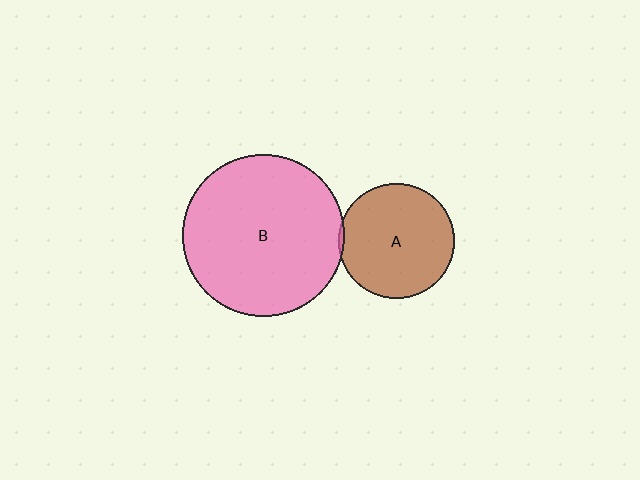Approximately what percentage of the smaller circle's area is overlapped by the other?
Approximately 5%.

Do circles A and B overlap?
Yes.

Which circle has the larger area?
Circle B (pink).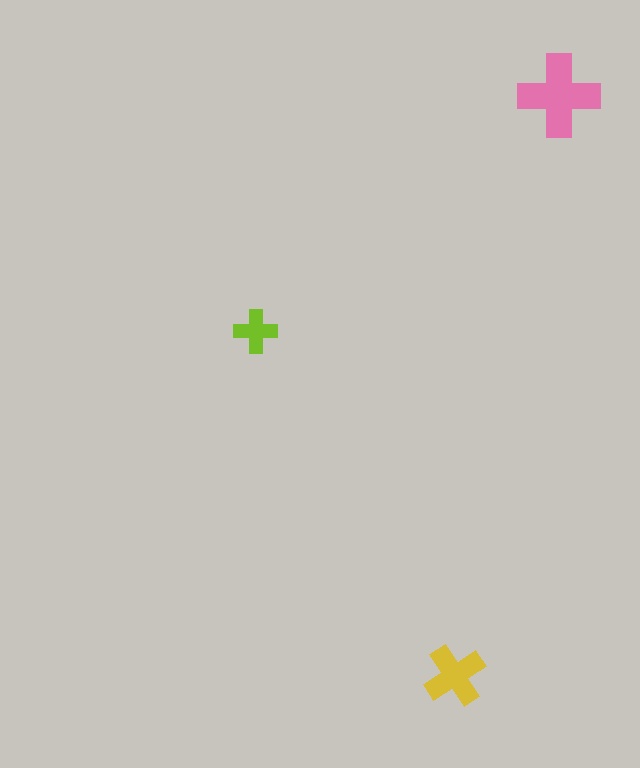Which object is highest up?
The pink cross is topmost.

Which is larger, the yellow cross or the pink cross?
The pink one.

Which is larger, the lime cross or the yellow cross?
The yellow one.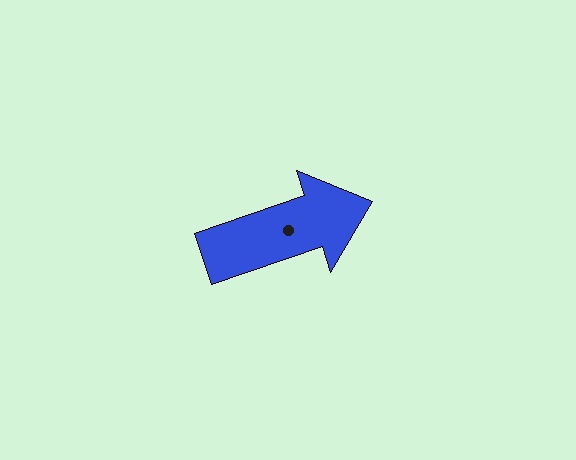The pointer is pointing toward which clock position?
Roughly 2 o'clock.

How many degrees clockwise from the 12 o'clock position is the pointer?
Approximately 71 degrees.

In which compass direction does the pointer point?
East.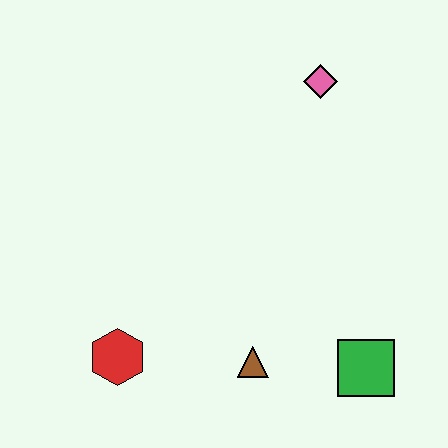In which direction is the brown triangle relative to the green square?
The brown triangle is to the left of the green square.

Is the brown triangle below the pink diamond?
Yes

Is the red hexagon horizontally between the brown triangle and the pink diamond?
No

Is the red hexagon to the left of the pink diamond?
Yes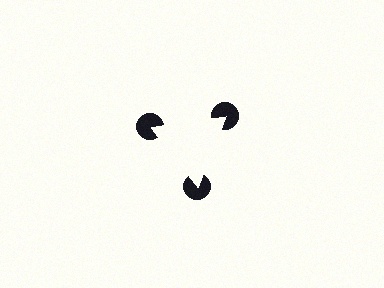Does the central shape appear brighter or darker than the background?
It typically appears slightly brighter than the background, even though no actual brightness change is drawn.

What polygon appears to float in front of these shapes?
An illusory triangle — its edges are inferred from the aligned wedge cuts in the pac-man discs, not physically drawn.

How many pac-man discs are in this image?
There are 3 — one at each vertex of the illusory triangle.